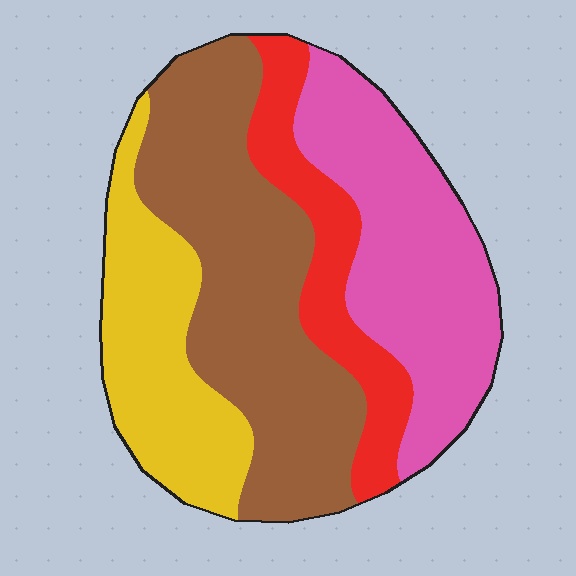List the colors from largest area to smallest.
From largest to smallest: brown, pink, yellow, red.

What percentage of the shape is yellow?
Yellow covers 21% of the shape.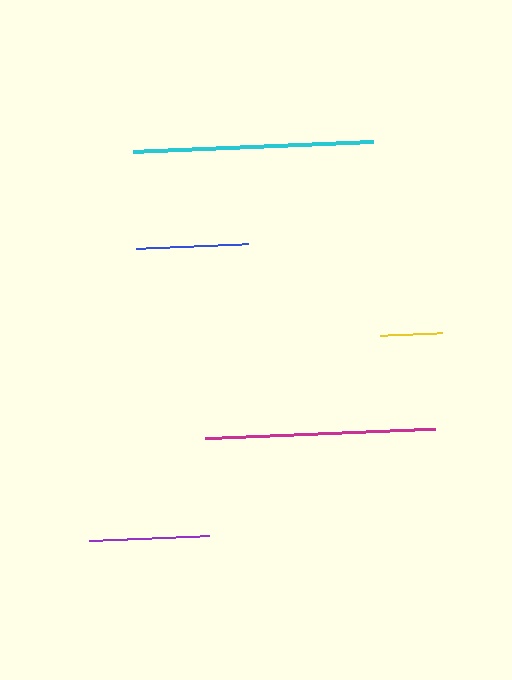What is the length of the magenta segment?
The magenta segment is approximately 230 pixels long.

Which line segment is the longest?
The cyan line is the longest at approximately 240 pixels.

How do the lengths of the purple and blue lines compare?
The purple and blue lines are approximately the same length.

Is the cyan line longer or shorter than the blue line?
The cyan line is longer than the blue line.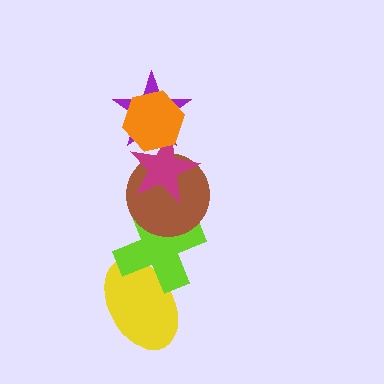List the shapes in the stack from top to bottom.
From top to bottom: the orange hexagon, the purple star, the magenta star, the brown circle, the lime cross, the yellow ellipse.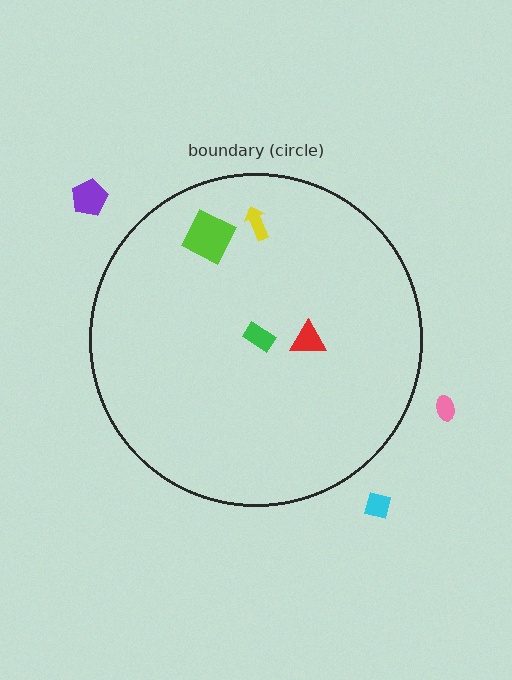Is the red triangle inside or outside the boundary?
Inside.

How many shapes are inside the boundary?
4 inside, 3 outside.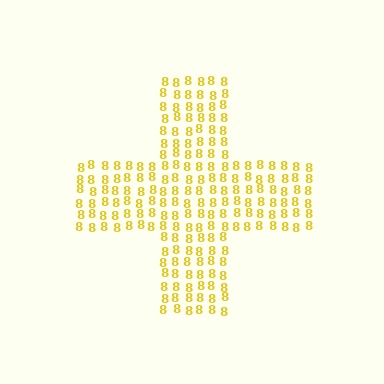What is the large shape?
The large shape is a cross.